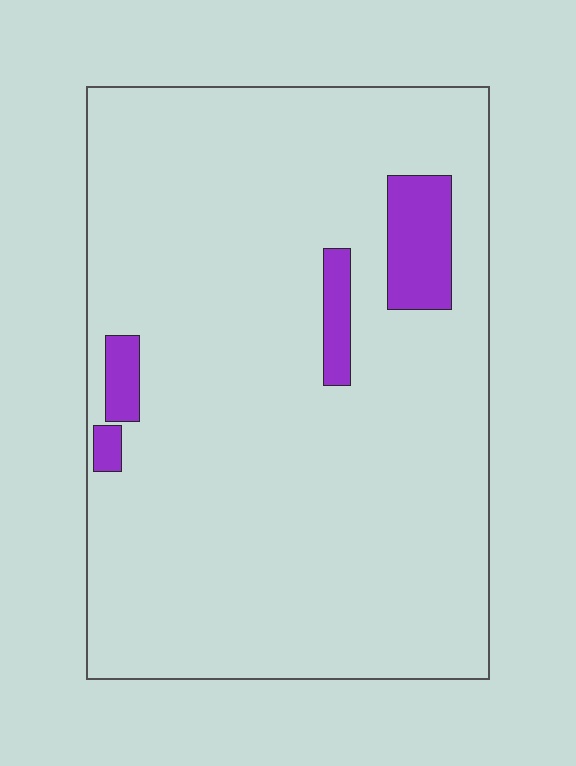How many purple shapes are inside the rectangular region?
4.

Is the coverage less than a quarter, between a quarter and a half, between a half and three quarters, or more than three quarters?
Less than a quarter.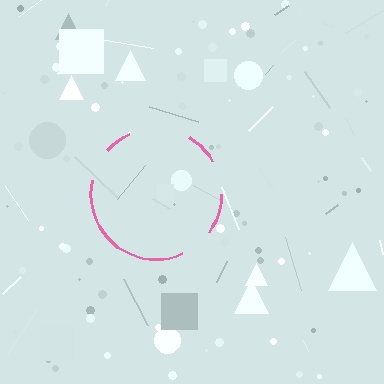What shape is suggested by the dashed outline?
The dashed outline suggests a circle.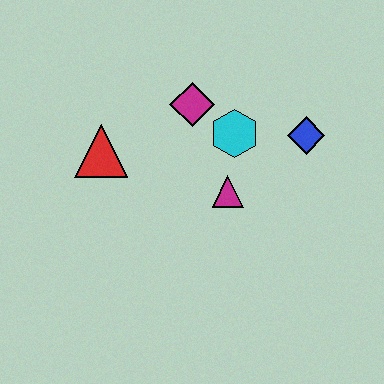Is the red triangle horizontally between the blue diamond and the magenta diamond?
No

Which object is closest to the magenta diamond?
The cyan hexagon is closest to the magenta diamond.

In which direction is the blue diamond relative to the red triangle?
The blue diamond is to the right of the red triangle.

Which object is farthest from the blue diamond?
The red triangle is farthest from the blue diamond.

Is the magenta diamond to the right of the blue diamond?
No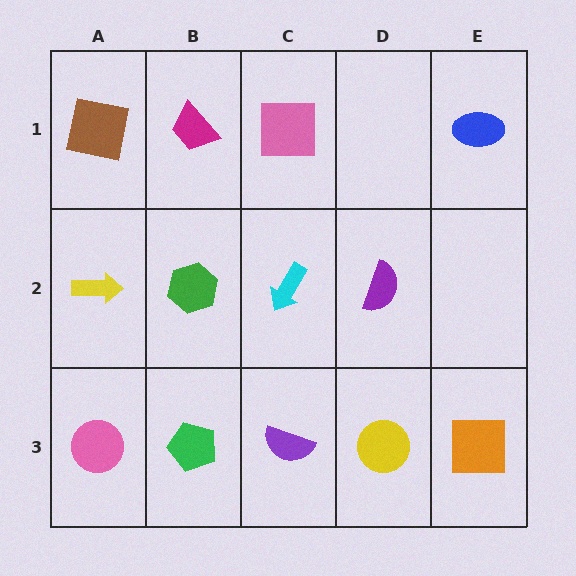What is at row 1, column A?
A brown square.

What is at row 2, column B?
A green hexagon.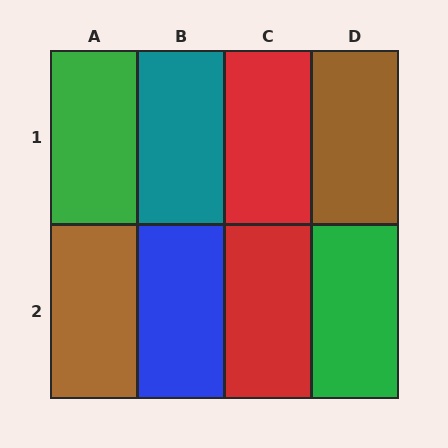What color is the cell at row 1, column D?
Brown.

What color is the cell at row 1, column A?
Green.